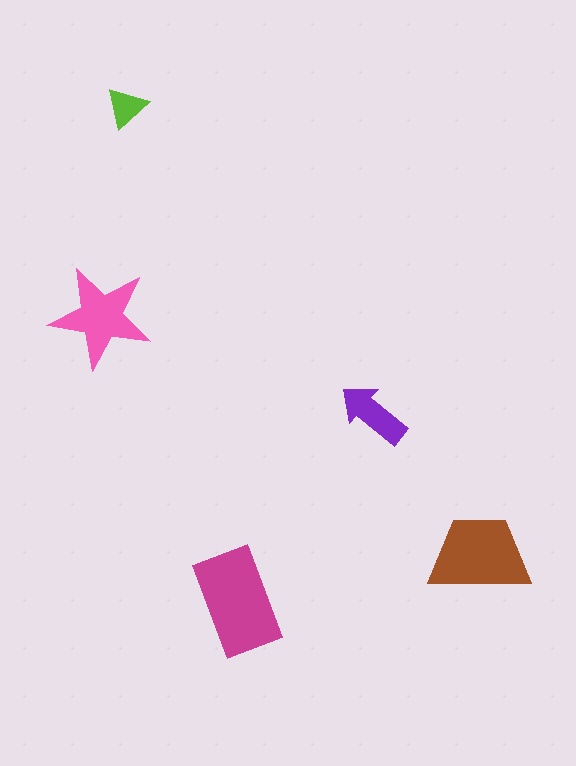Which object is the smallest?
The lime triangle.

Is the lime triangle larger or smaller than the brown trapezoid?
Smaller.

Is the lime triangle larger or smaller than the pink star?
Smaller.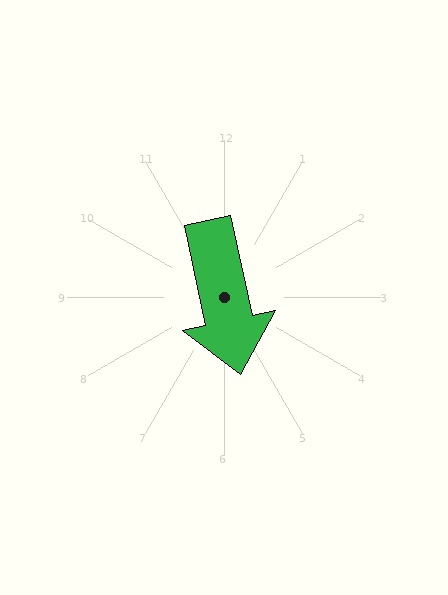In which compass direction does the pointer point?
South.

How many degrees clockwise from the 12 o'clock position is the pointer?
Approximately 168 degrees.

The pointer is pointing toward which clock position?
Roughly 6 o'clock.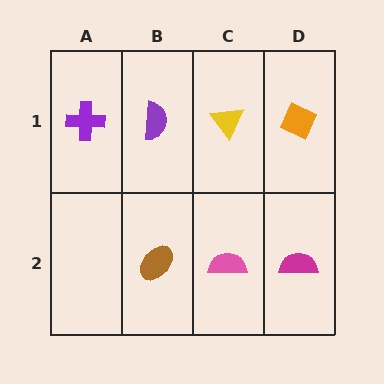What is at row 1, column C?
A yellow triangle.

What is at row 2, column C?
A pink semicircle.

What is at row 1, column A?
A purple cross.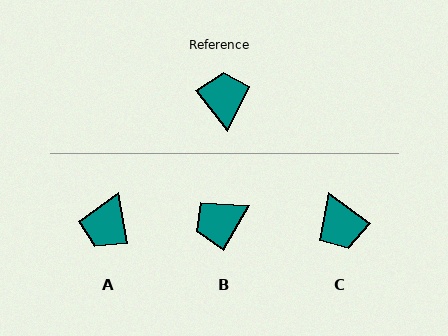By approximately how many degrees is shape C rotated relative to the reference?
Approximately 165 degrees clockwise.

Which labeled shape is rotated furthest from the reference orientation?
C, about 165 degrees away.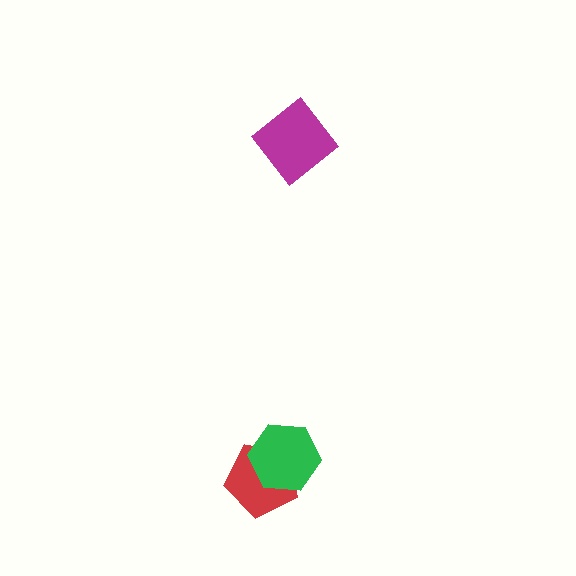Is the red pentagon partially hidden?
Yes, it is partially covered by another shape.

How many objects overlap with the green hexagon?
1 object overlaps with the green hexagon.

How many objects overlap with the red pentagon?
1 object overlaps with the red pentagon.